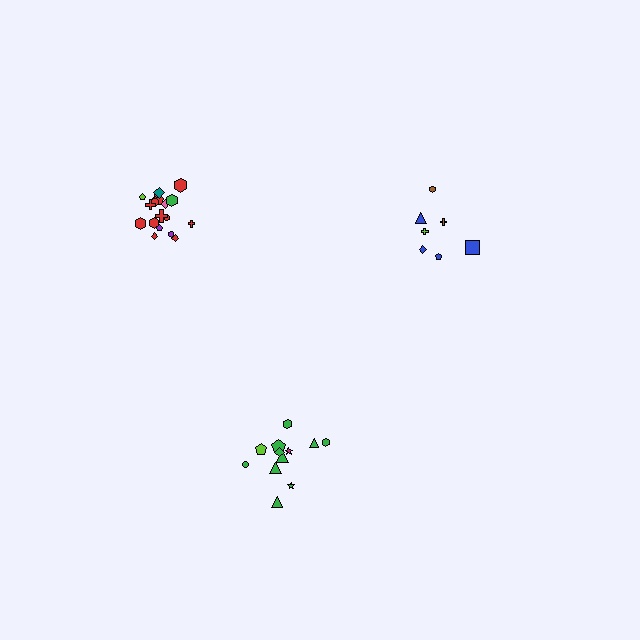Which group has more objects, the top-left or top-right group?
The top-left group.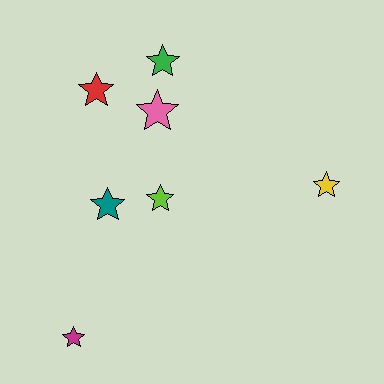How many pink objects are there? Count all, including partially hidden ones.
There is 1 pink object.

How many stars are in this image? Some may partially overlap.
There are 7 stars.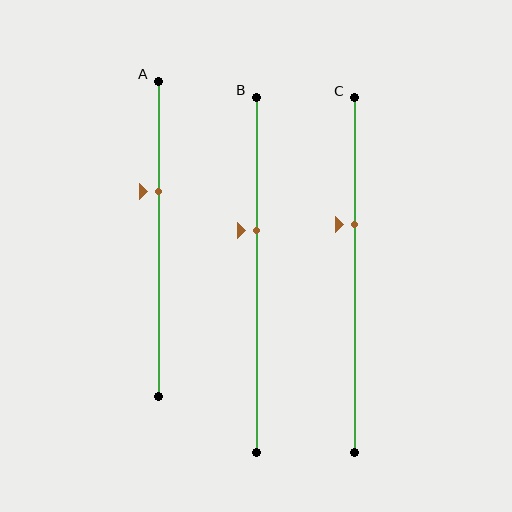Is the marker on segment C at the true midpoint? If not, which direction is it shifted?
No, the marker on segment C is shifted upward by about 14% of the segment length.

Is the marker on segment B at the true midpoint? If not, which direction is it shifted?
No, the marker on segment B is shifted upward by about 12% of the segment length.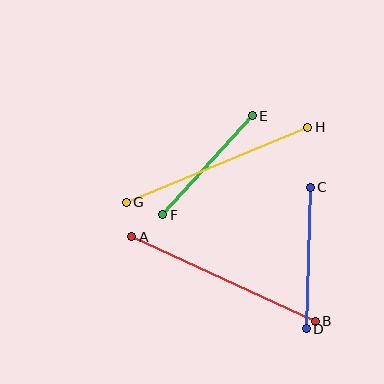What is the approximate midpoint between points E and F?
The midpoint is at approximately (207, 165) pixels.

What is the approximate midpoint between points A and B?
The midpoint is at approximately (223, 279) pixels.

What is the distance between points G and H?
The distance is approximately 196 pixels.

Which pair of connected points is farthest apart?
Points A and B are farthest apart.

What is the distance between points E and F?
The distance is approximately 134 pixels.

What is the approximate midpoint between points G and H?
The midpoint is at approximately (217, 165) pixels.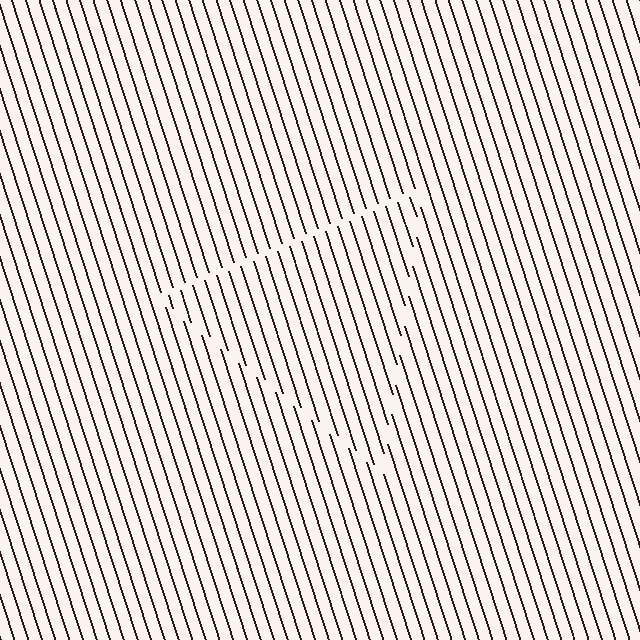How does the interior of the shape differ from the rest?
The interior of the shape contains the same grating, shifted by half a period — the contour is defined by the phase discontinuity where line-ends from the inner and outer gratings abut.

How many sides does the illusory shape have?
3 sides — the line-ends trace a triangle.